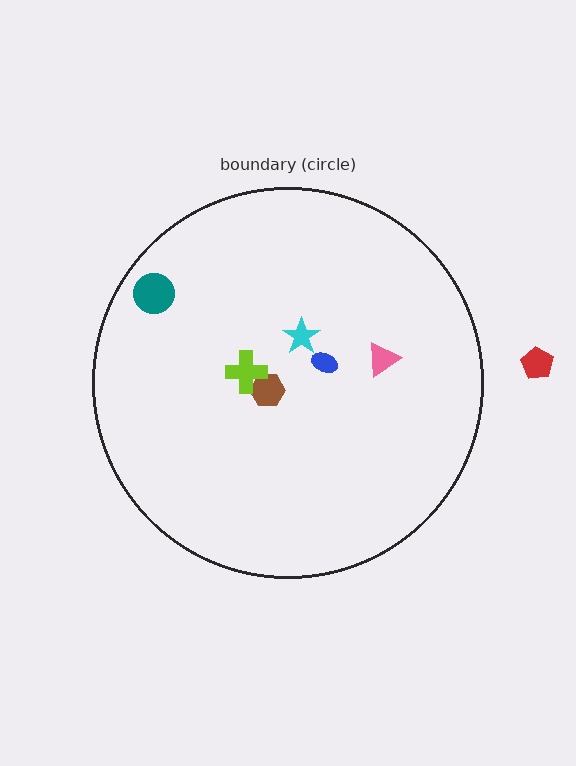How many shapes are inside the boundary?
6 inside, 1 outside.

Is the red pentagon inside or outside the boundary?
Outside.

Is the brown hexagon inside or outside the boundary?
Inside.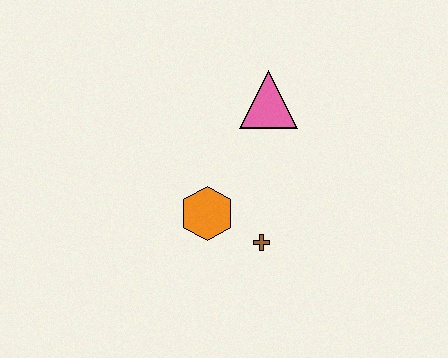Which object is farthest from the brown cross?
The pink triangle is farthest from the brown cross.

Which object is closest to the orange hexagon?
The brown cross is closest to the orange hexagon.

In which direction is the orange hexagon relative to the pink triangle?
The orange hexagon is below the pink triangle.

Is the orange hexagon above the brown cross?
Yes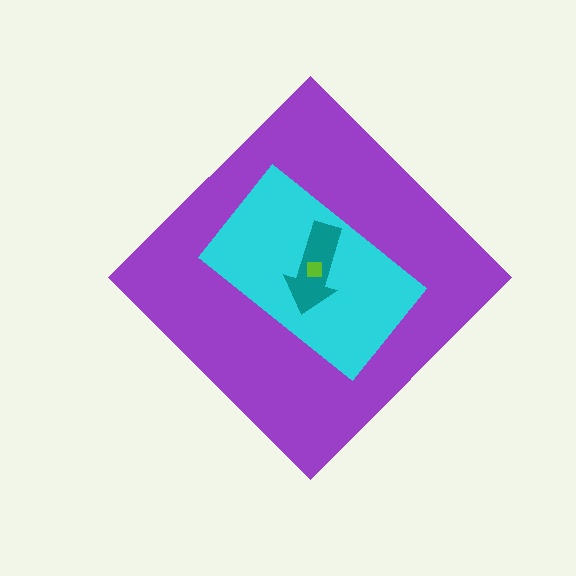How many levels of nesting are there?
4.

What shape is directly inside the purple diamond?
The cyan rectangle.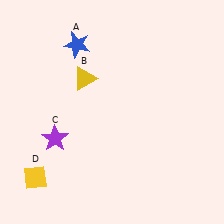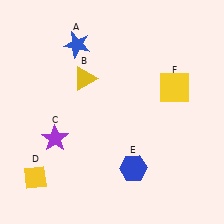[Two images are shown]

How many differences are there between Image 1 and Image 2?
There are 2 differences between the two images.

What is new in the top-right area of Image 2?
A yellow square (F) was added in the top-right area of Image 2.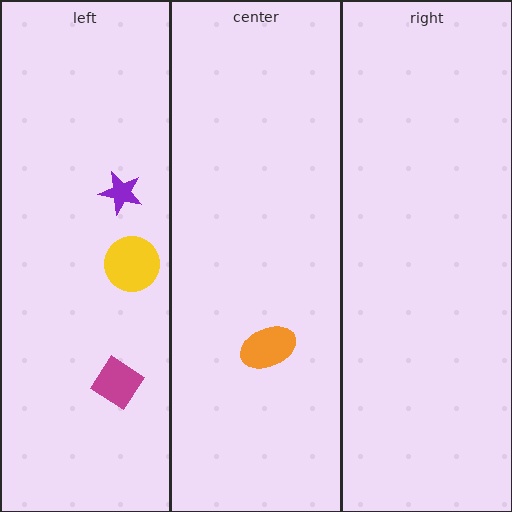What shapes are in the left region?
The purple star, the yellow circle, the magenta diamond.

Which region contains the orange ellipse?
The center region.